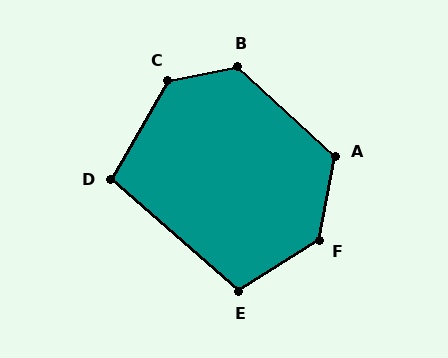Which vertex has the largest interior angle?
F, at approximately 133 degrees.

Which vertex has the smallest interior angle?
D, at approximately 101 degrees.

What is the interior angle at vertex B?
Approximately 126 degrees (obtuse).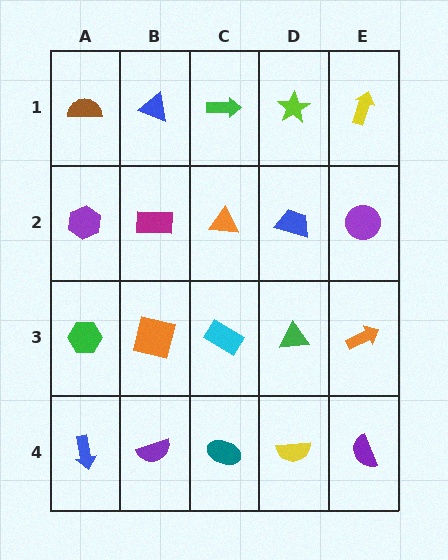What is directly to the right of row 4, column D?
A purple semicircle.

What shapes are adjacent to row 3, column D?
A blue trapezoid (row 2, column D), a yellow semicircle (row 4, column D), a cyan rectangle (row 3, column C), an orange arrow (row 3, column E).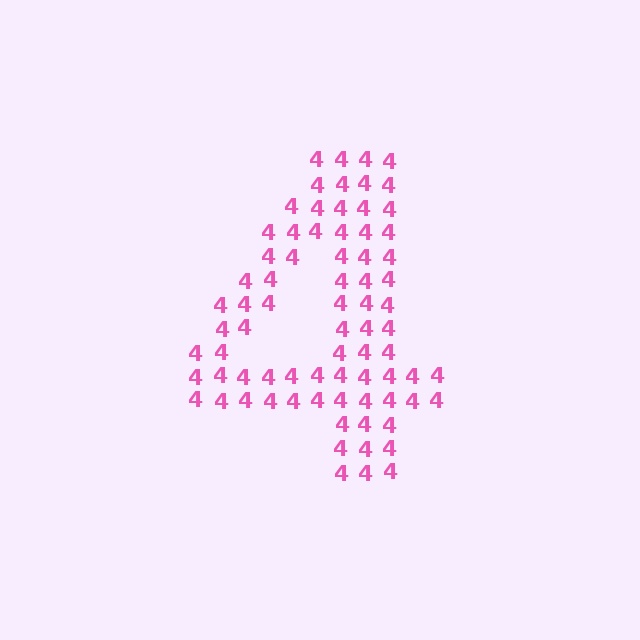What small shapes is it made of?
It is made of small digit 4's.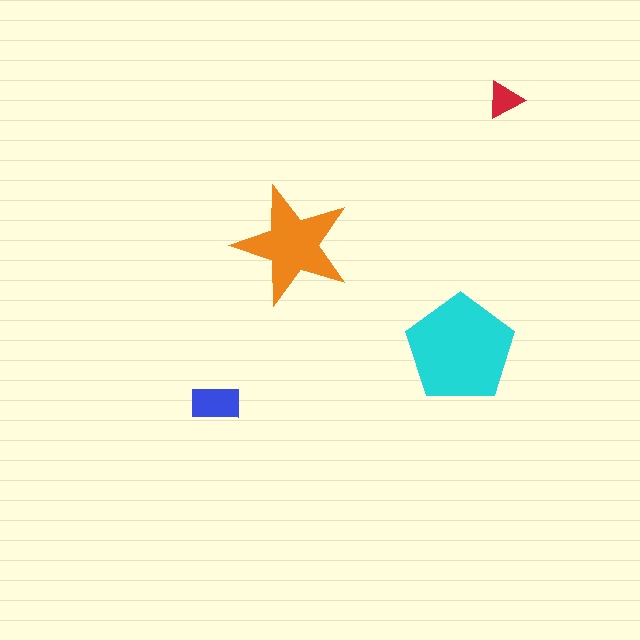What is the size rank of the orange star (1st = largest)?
2nd.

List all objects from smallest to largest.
The red triangle, the blue rectangle, the orange star, the cyan pentagon.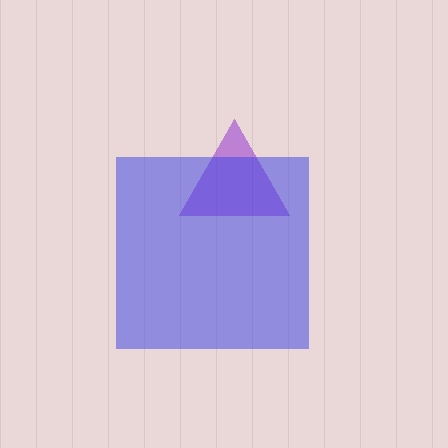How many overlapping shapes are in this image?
There are 2 overlapping shapes in the image.